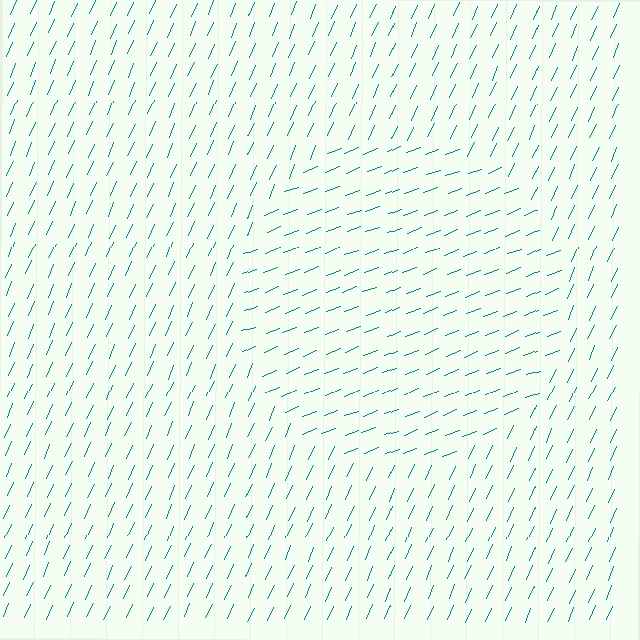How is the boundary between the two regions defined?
The boundary is defined purely by a change in line orientation (approximately 45 degrees difference). All lines are the same color and thickness.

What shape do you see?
I see a circle.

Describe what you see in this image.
The image is filled with small teal line segments. A circle region in the image has lines oriented differently from the surrounding lines, creating a visible texture boundary.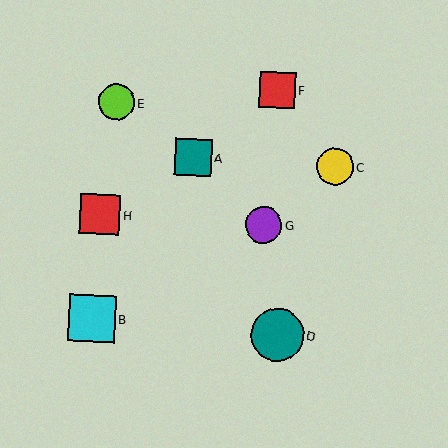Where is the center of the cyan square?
The center of the cyan square is at (92, 318).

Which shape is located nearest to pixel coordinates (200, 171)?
The teal square (labeled A) at (193, 157) is nearest to that location.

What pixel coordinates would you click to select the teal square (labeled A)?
Click at (193, 157) to select the teal square A.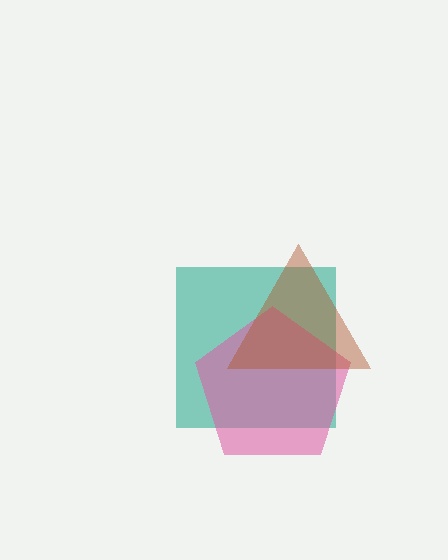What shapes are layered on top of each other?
The layered shapes are: a teal square, a pink pentagon, a brown triangle.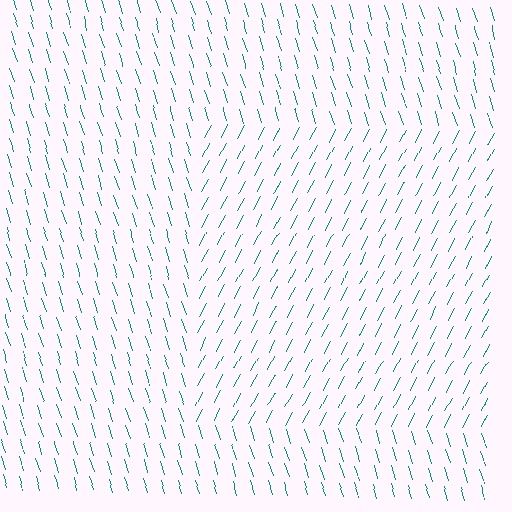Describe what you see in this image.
The image is filled with small teal line segments. A rectangle region in the image has lines oriented differently from the surrounding lines, creating a visible texture boundary.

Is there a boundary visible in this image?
Yes, there is a texture boundary formed by a change in line orientation.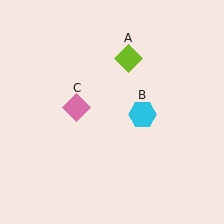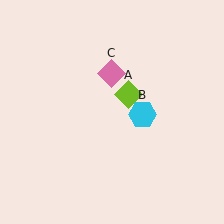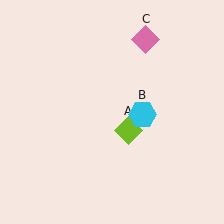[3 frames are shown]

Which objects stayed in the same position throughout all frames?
Cyan hexagon (object B) remained stationary.